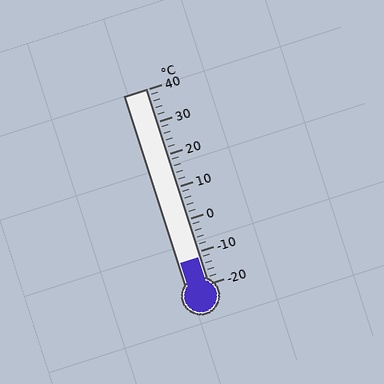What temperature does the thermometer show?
The thermometer shows approximately -12°C.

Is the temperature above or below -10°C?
The temperature is below -10°C.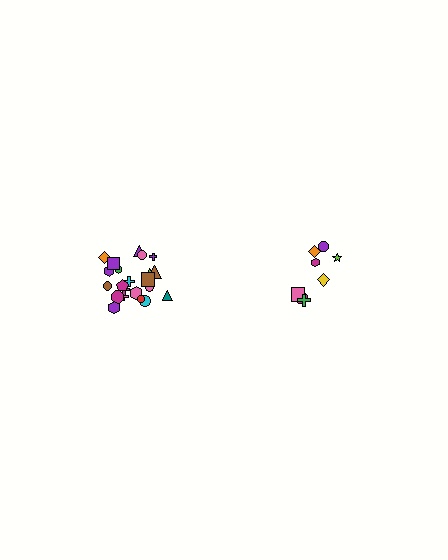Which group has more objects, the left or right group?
The left group.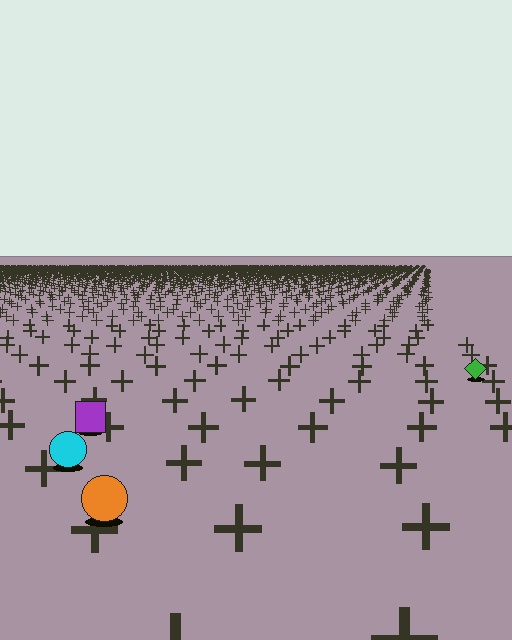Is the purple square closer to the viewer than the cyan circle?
No. The cyan circle is closer — you can tell from the texture gradient: the ground texture is coarser near it.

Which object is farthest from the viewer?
The green diamond is farthest from the viewer. It appears smaller and the ground texture around it is denser.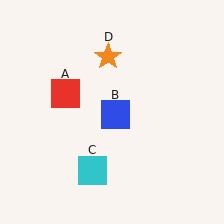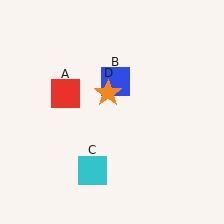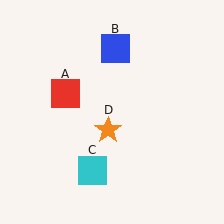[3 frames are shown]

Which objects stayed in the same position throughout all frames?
Red square (object A) and cyan square (object C) remained stationary.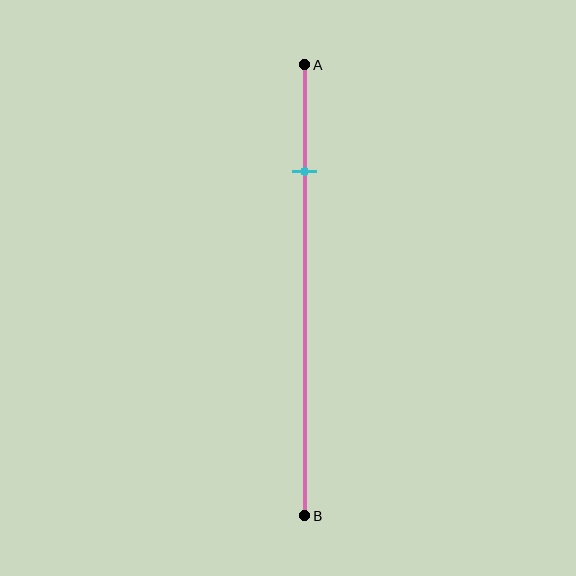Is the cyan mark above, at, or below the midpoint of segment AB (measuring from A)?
The cyan mark is above the midpoint of segment AB.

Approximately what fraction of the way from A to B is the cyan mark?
The cyan mark is approximately 25% of the way from A to B.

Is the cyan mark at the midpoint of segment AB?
No, the mark is at about 25% from A, not at the 50% midpoint.